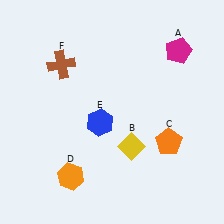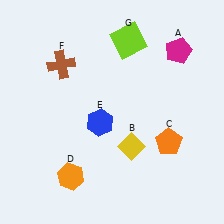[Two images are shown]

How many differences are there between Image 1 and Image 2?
There is 1 difference between the two images.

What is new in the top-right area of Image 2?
A lime square (G) was added in the top-right area of Image 2.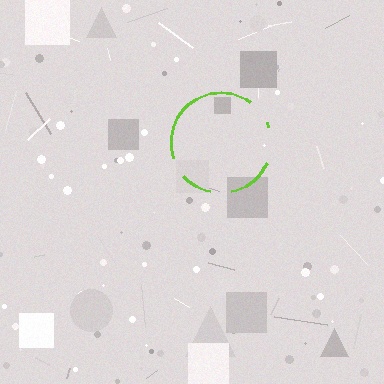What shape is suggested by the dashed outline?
The dashed outline suggests a circle.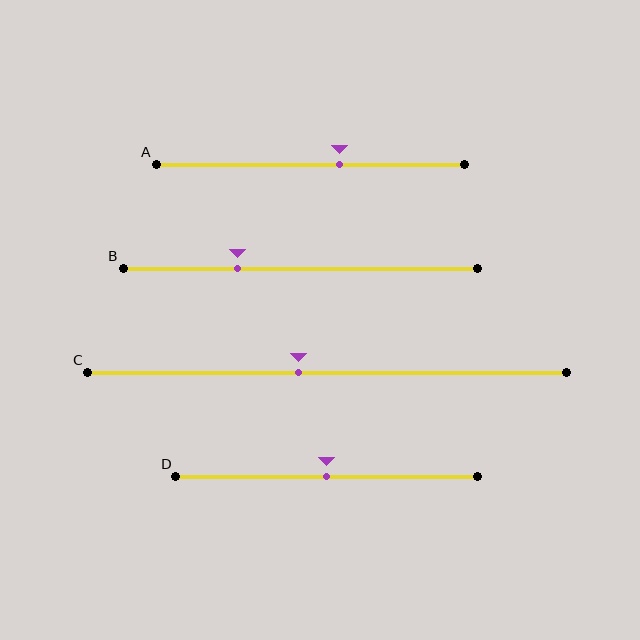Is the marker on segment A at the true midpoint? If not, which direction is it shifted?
No, the marker on segment A is shifted to the right by about 10% of the segment length.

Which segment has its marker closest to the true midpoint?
Segment D has its marker closest to the true midpoint.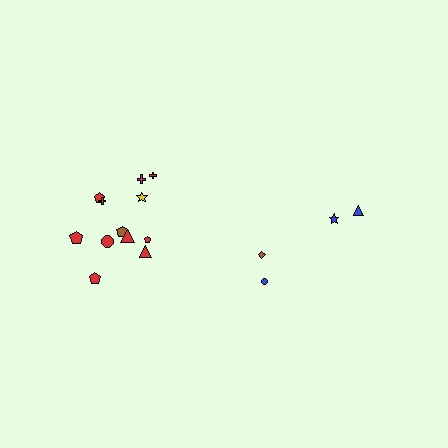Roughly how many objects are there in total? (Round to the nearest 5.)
Roughly 15 objects in total.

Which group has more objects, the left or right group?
The left group.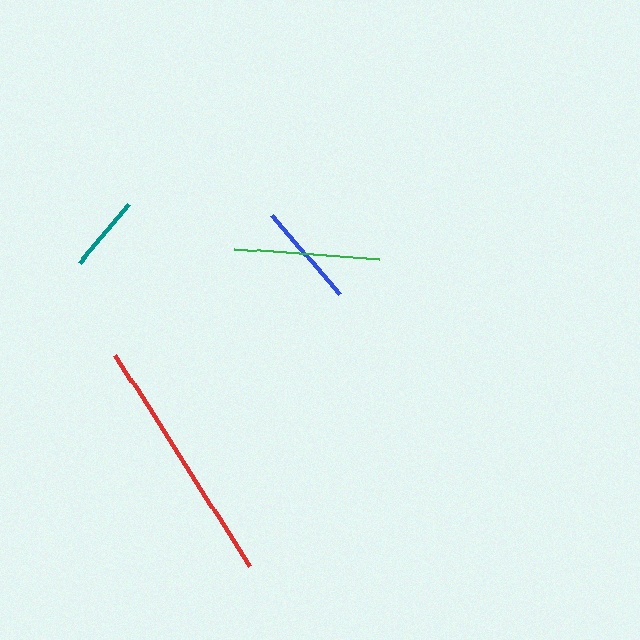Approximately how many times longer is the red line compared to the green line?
The red line is approximately 1.7 times the length of the green line.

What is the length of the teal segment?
The teal segment is approximately 77 pixels long.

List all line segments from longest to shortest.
From longest to shortest: red, green, blue, teal.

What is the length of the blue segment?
The blue segment is approximately 103 pixels long.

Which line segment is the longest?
The red line is the longest at approximately 250 pixels.